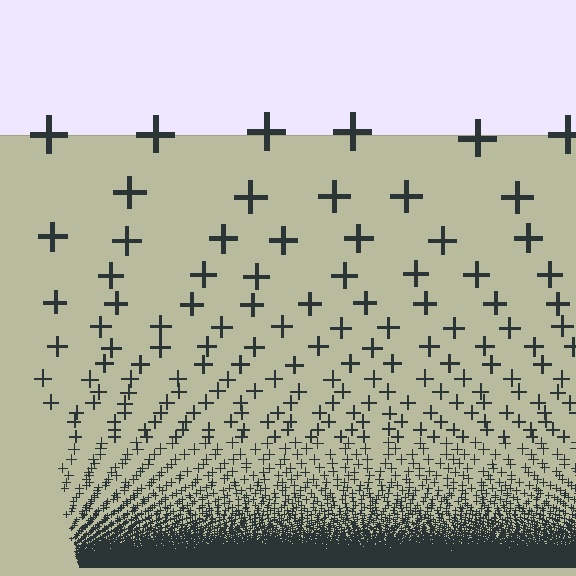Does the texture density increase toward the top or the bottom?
Density increases toward the bottom.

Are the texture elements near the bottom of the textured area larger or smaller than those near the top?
Smaller. The gradient is inverted — elements near the bottom are smaller and denser.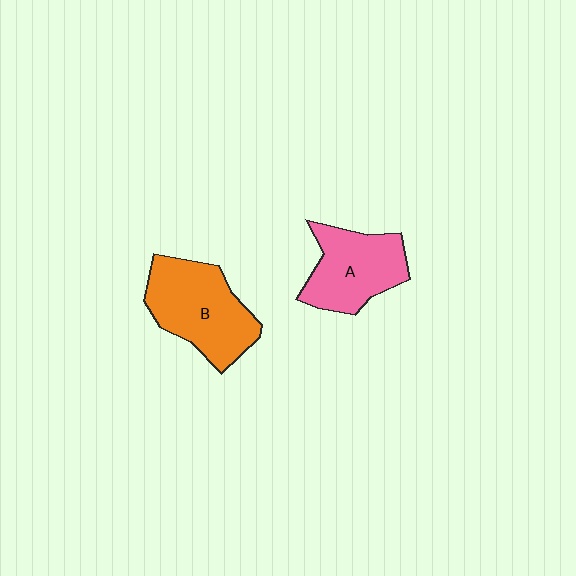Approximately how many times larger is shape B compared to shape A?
Approximately 1.2 times.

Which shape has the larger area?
Shape B (orange).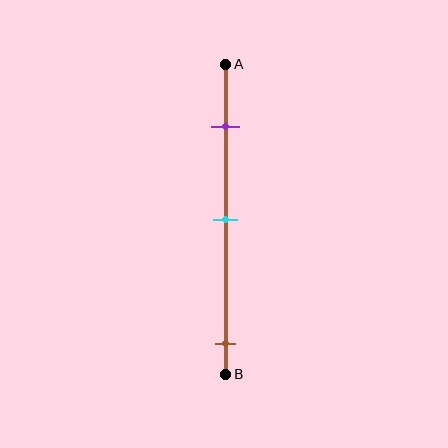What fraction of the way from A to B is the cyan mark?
The cyan mark is approximately 50% (0.5) of the way from A to B.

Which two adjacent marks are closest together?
The purple and cyan marks are the closest adjacent pair.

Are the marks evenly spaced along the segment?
No, the marks are not evenly spaced.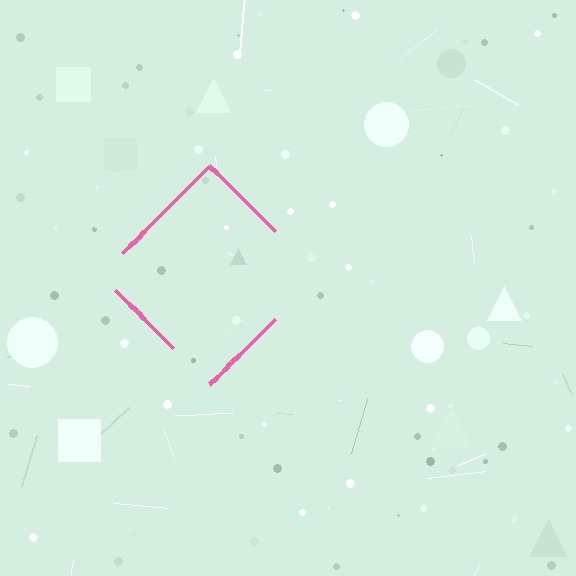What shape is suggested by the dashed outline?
The dashed outline suggests a diamond.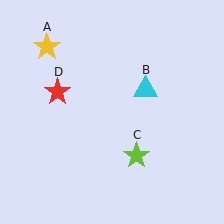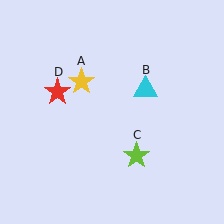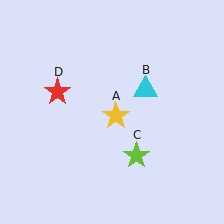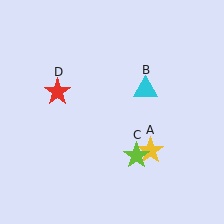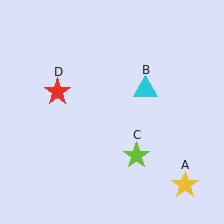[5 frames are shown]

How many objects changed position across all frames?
1 object changed position: yellow star (object A).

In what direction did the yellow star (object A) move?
The yellow star (object A) moved down and to the right.